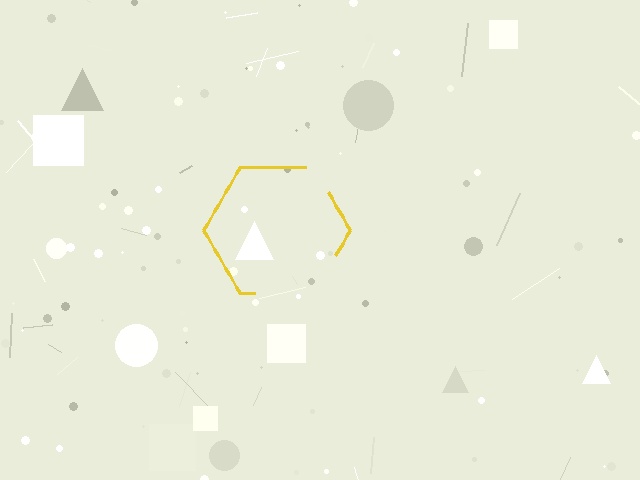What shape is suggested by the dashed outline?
The dashed outline suggests a hexagon.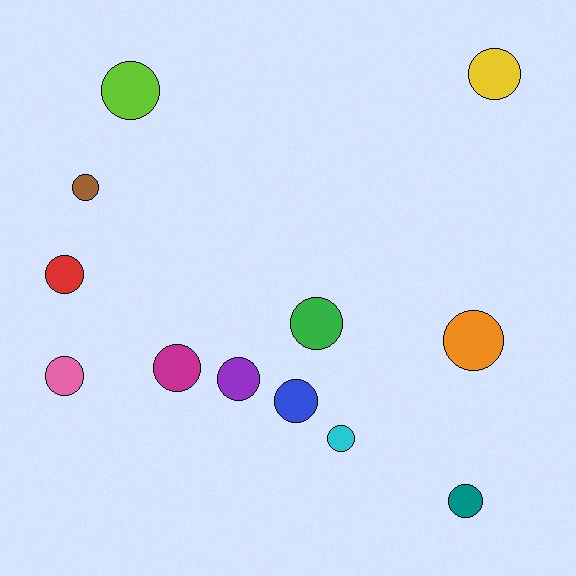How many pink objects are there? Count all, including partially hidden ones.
There is 1 pink object.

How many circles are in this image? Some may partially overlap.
There are 12 circles.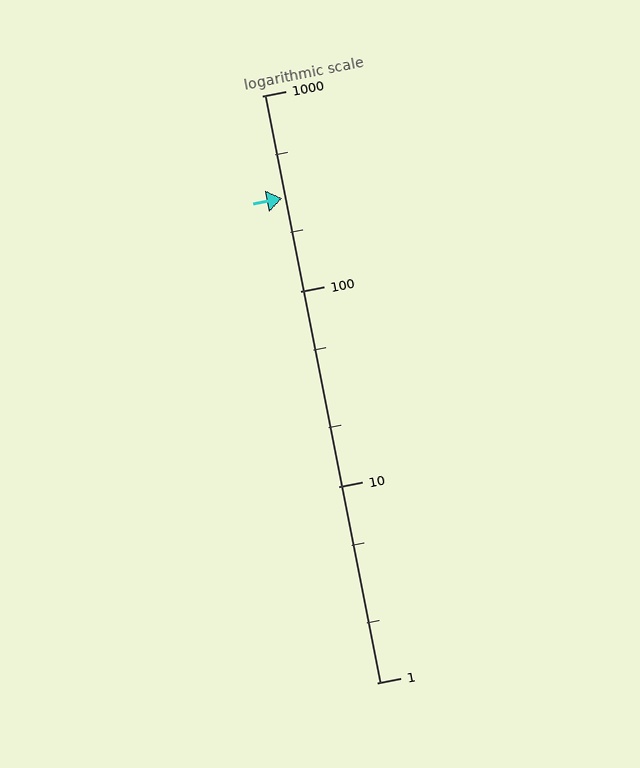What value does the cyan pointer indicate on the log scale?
The pointer indicates approximately 300.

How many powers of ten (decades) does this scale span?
The scale spans 3 decades, from 1 to 1000.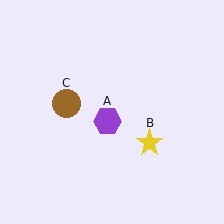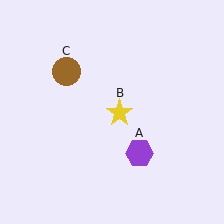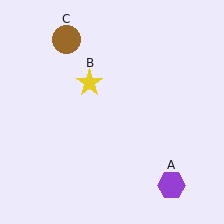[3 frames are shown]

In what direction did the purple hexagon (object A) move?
The purple hexagon (object A) moved down and to the right.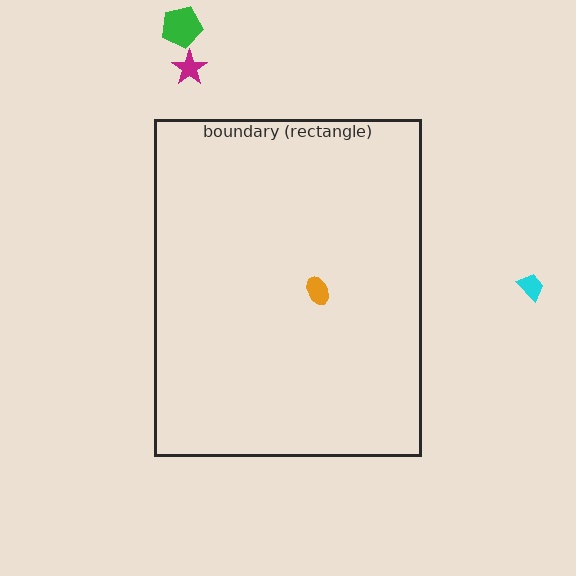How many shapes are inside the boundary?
1 inside, 3 outside.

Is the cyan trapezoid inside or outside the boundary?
Outside.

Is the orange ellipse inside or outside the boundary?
Inside.